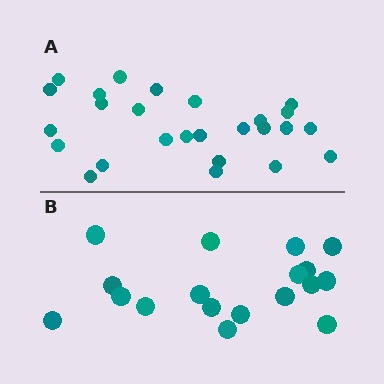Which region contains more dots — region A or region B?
Region A (the top region) has more dots.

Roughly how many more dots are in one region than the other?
Region A has roughly 8 or so more dots than region B.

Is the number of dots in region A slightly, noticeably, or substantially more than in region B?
Region A has noticeably more, but not dramatically so. The ratio is roughly 1.4 to 1.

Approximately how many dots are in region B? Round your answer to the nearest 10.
About 20 dots. (The exact count is 18, which rounds to 20.)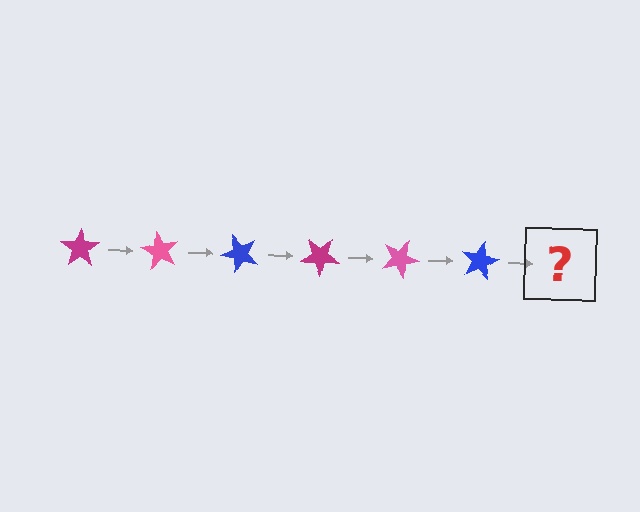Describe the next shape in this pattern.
It should be a magenta star, rotated 360 degrees from the start.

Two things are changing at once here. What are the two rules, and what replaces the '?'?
The two rules are that it rotates 60 degrees each step and the color cycles through magenta, pink, and blue. The '?' should be a magenta star, rotated 360 degrees from the start.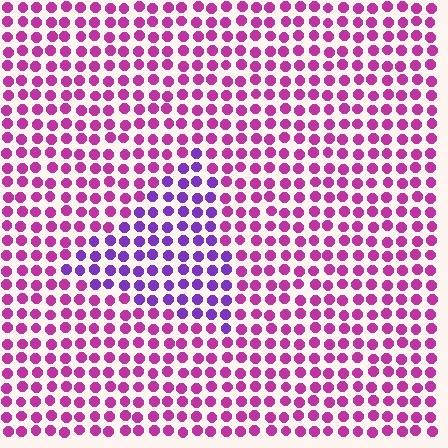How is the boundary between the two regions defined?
The boundary is defined purely by a slight shift in hue (about 41 degrees). Spacing, size, and orientation are identical on both sides.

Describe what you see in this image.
The image is filled with small magenta elements in a uniform arrangement. A triangle-shaped region is visible where the elements are tinted to a slightly different hue, forming a subtle color boundary.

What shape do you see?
I see a triangle.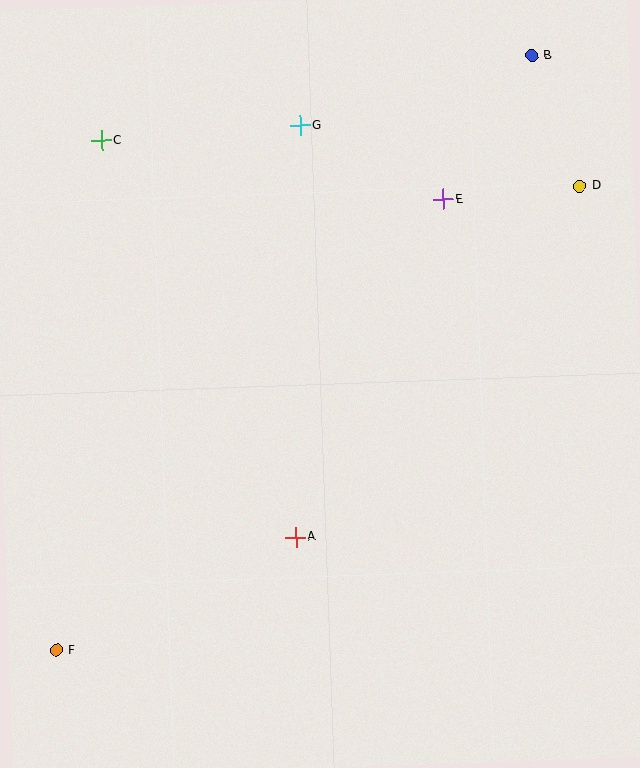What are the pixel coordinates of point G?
Point G is at (300, 125).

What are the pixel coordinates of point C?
Point C is at (101, 140).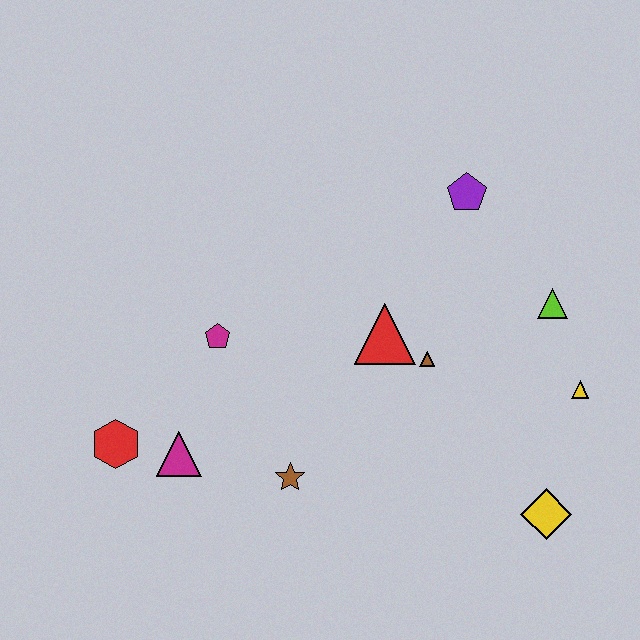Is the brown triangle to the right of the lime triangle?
No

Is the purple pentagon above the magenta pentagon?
Yes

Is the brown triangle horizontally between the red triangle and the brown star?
No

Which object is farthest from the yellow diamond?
The red hexagon is farthest from the yellow diamond.